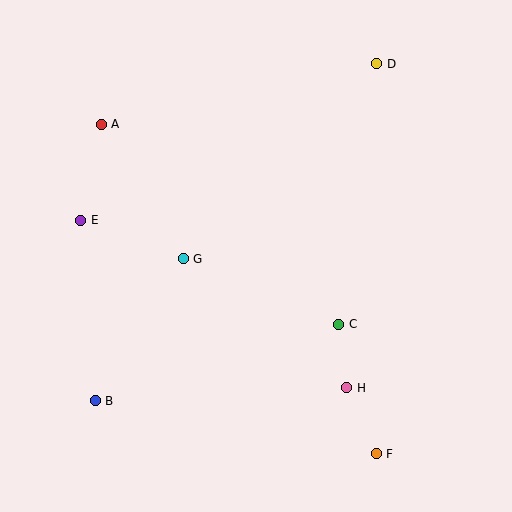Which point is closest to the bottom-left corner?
Point B is closest to the bottom-left corner.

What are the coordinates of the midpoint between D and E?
The midpoint between D and E is at (229, 142).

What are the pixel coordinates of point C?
Point C is at (339, 324).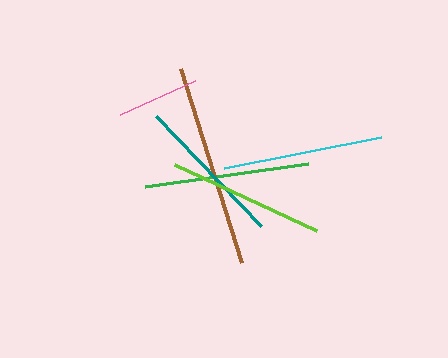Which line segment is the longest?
The brown line is the longest at approximately 204 pixels.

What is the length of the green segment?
The green segment is approximately 165 pixels long.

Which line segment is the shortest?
The pink line is the shortest at approximately 83 pixels.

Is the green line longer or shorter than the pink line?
The green line is longer than the pink line.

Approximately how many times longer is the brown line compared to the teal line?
The brown line is approximately 1.3 times the length of the teal line.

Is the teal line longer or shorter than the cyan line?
The cyan line is longer than the teal line.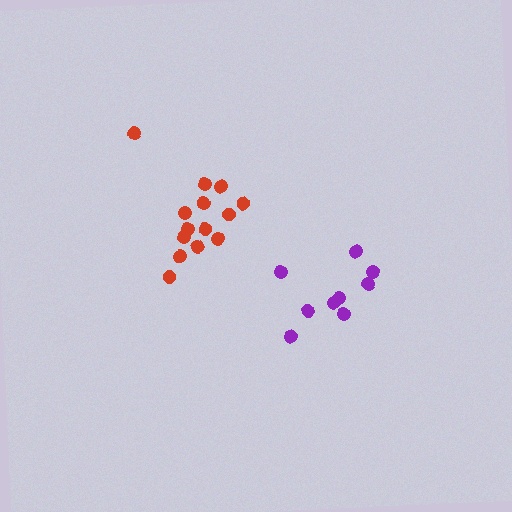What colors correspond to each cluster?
The clusters are colored: red, purple.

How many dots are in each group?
Group 1: 14 dots, Group 2: 9 dots (23 total).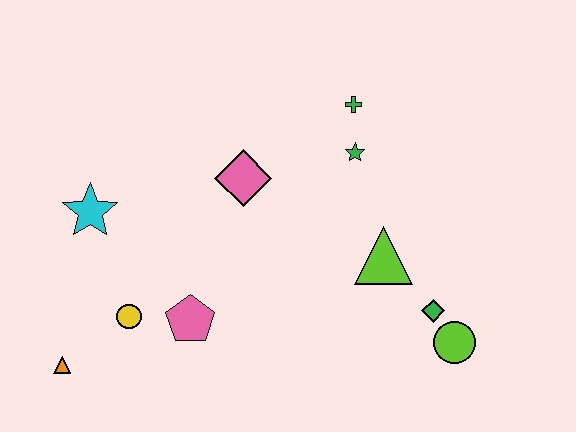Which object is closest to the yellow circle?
The pink pentagon is closest to the yellow circle.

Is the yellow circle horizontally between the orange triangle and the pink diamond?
Yes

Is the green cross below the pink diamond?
No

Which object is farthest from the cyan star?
The lime circle is farthest from the cyan star.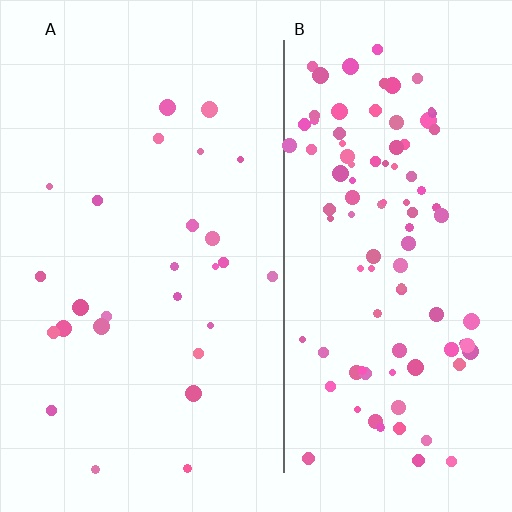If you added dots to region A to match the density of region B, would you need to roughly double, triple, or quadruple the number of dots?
Approximately quadruple.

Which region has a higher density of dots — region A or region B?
B (the right).